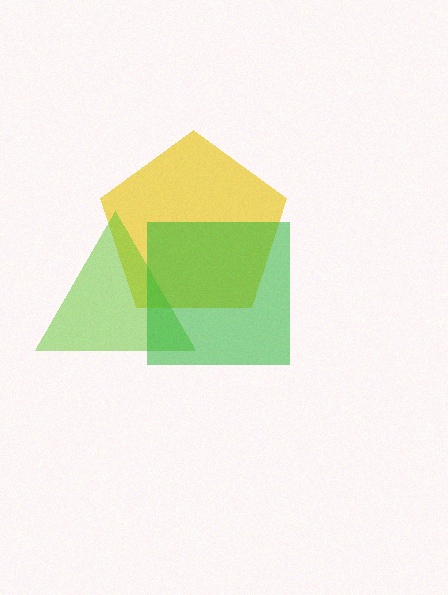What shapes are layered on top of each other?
The layered shapes are: a yellow pentagon, a lime triangle, a green square.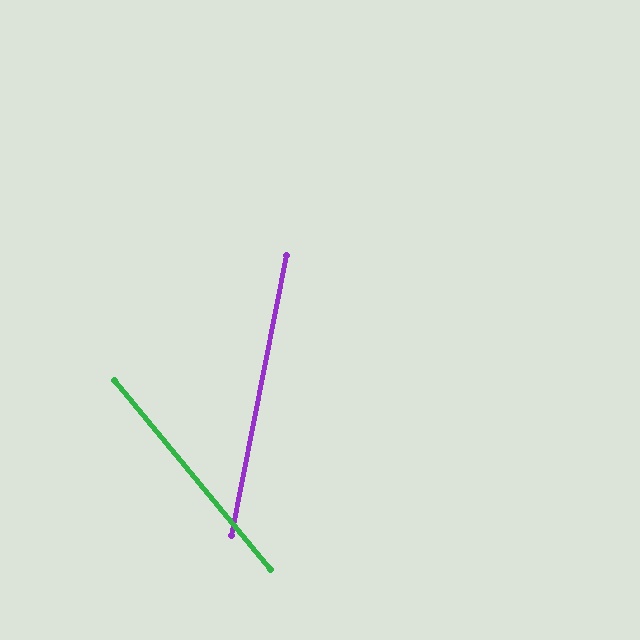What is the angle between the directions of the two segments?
Approximately 51 degrees.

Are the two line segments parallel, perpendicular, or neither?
Neither parallel nor perpendicular — they differ by about 51°.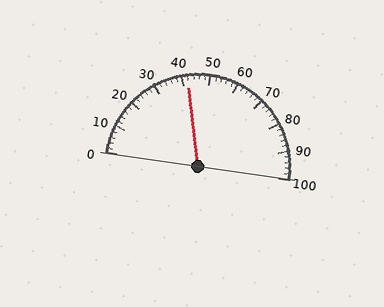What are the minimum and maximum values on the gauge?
The gauge ranges from 0 to 100.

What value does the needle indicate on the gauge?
The needle indicates approximately 42.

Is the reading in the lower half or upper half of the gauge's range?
The reading is in the lower half of the range (0 to 100).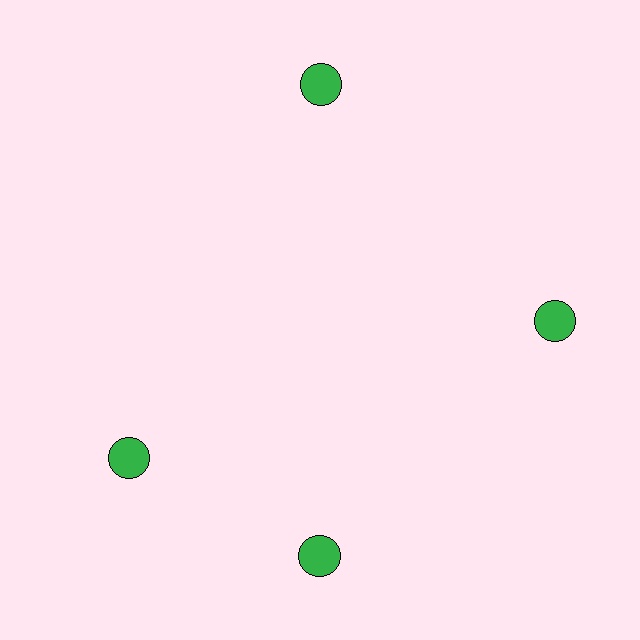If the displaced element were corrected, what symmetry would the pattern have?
It would have 4-fold rotational symmetry — the pattern would map onto itself every 90 degrees.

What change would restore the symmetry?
The symmetry would be restored by rotating it back into even spacing with its neighbors so that all 4 circles sit at equal angles and equal distance from the center.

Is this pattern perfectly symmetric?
No. The 4 green circles are arranged in a ring, but one element near the 9 o'clock position is rotated out of alignment along the ring, breaking the 4-fold rotational symmetry.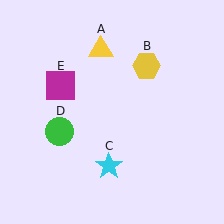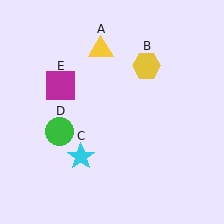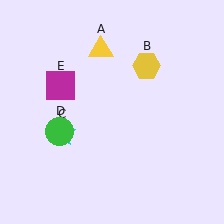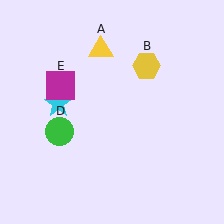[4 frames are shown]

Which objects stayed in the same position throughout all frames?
Yellow triangle (object A) and yellow hexagon (object B) and green circle (object D) and magenta square (object E) remained stationary.